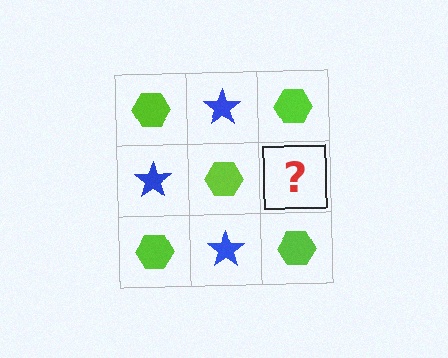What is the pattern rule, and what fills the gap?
The rule is that it alternates lime hexagon and blue star in a checkerboard pattern. The gap should be filled with a blue star.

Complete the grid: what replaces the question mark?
The question mark should be replaced with a blue star.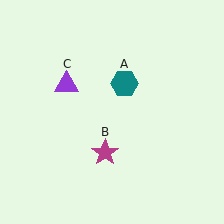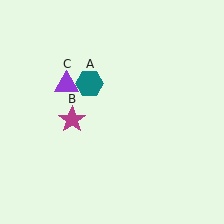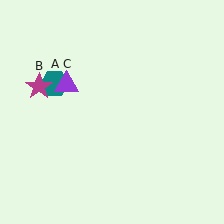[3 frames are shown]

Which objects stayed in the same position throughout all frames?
Purple triangle (object C) remained stationary.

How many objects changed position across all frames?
2 objects changed position: teal hexagon (object A), magenta star (object B).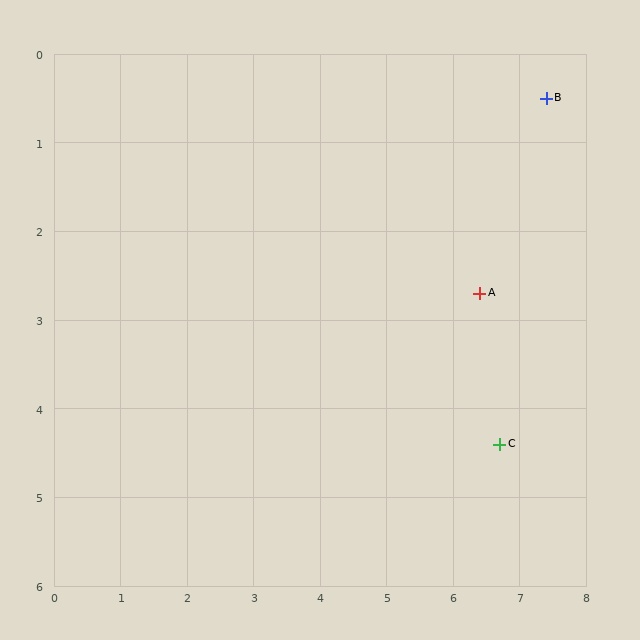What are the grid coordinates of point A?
Point A is at approximately (6.4, 2.7).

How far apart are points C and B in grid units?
Points C and B are about 4.0 grid units apart.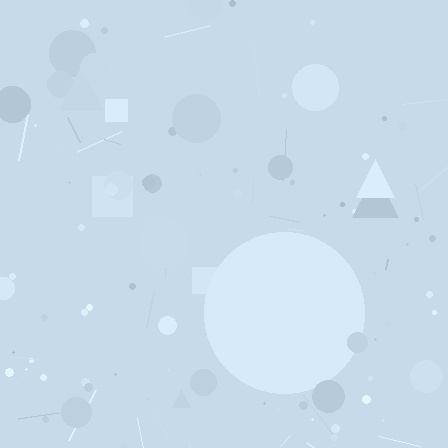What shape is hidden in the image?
A circle is hidden in the image.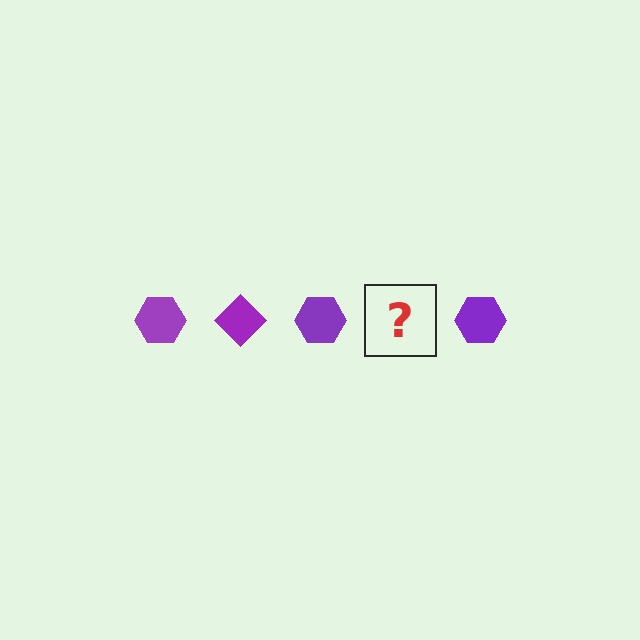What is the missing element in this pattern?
The missing element is a purple diamond.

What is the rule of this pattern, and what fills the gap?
The rule is that the pattern cycles through hexagon, diamond shapes in purple. The gap should be filled with a purple diamond.